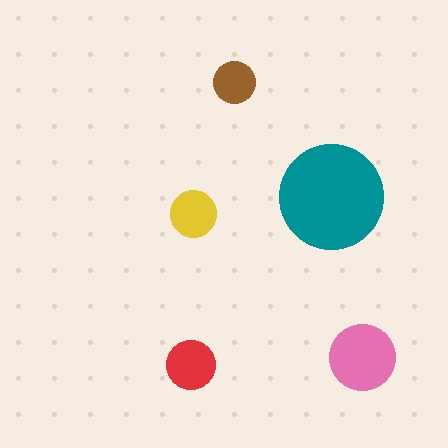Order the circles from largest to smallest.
the teal one, the pink one, the red one, the yellow one, the brown one.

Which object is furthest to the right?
The pink circle is rightmost.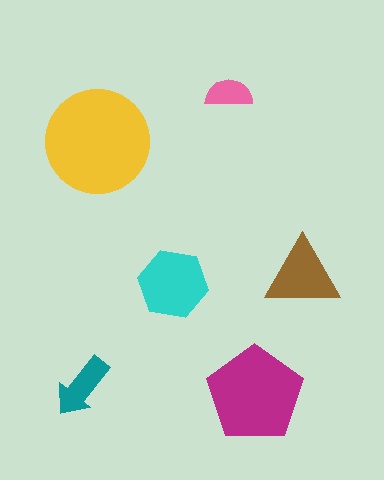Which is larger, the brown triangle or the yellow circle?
The yellow circle.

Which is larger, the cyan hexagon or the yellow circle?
The yellow circle.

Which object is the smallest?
The pink semicircle.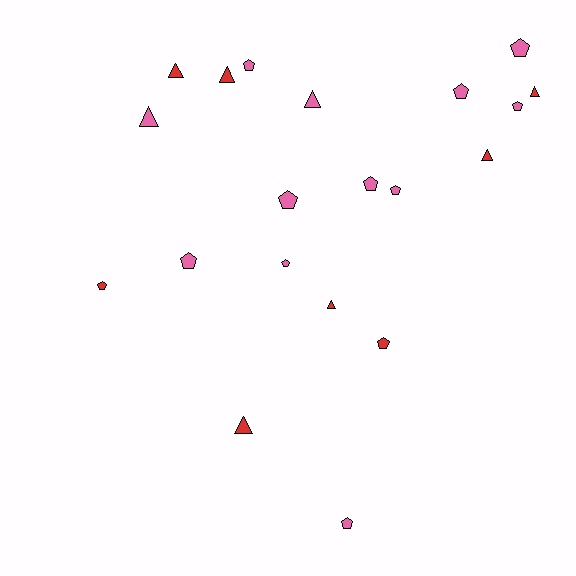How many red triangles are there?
There are 6 red triangles.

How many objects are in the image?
There are 20 objects.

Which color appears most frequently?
Pink, with 12 objects.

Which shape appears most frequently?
Pentagon, with 12 objects.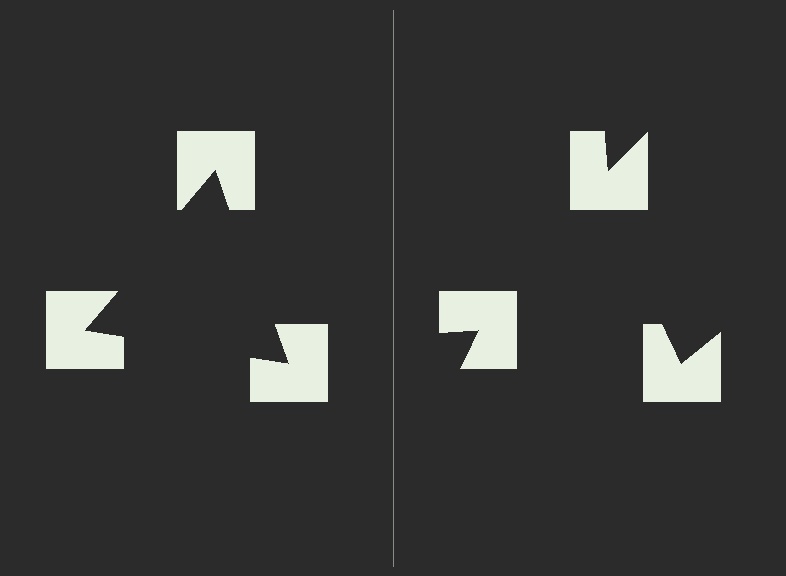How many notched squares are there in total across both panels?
6 — 3 on each side.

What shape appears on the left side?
An illusory triangle.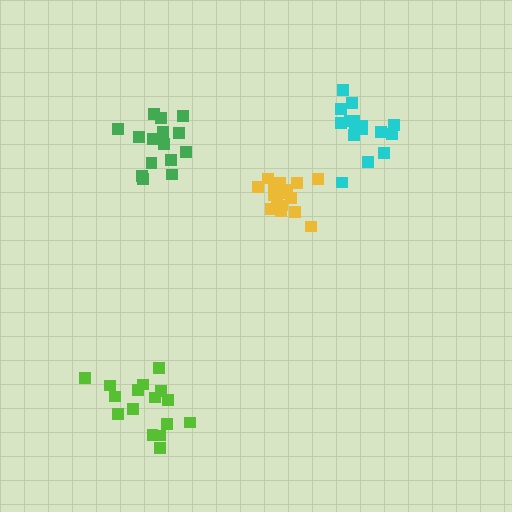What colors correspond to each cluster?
The clusters are colored: lime, yellow, cyan, green.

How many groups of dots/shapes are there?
There are 4 groups.